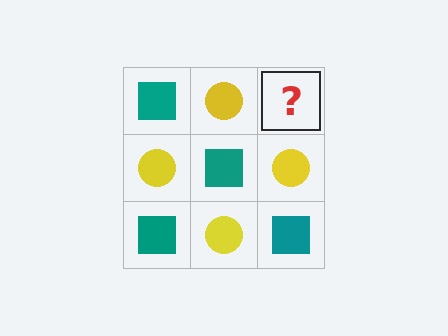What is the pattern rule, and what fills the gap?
The rule is that it alternates teal square and yellow circle in a checkerboard pattern. The gap should be filled with a teal square.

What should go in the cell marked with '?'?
The missing cell should contain a teal square.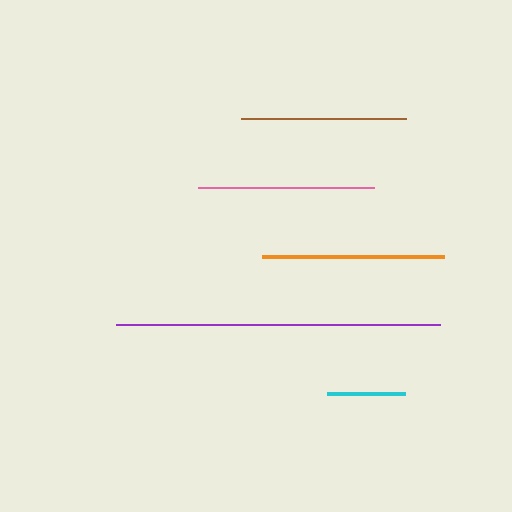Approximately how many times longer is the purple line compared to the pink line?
The purple line is approximately 1.8 times the length of the pink line.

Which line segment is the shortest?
The cyan line is the shortest at approximately 77 pixels.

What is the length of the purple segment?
The purple segment is approximately 324 pixels long.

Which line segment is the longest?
The purple line is the longest at approximately 324 pixels.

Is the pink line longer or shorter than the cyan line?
The pink line is longer than the cyan line.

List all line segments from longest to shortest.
From longest to shortest: purple, orange, pink, brown, cyan.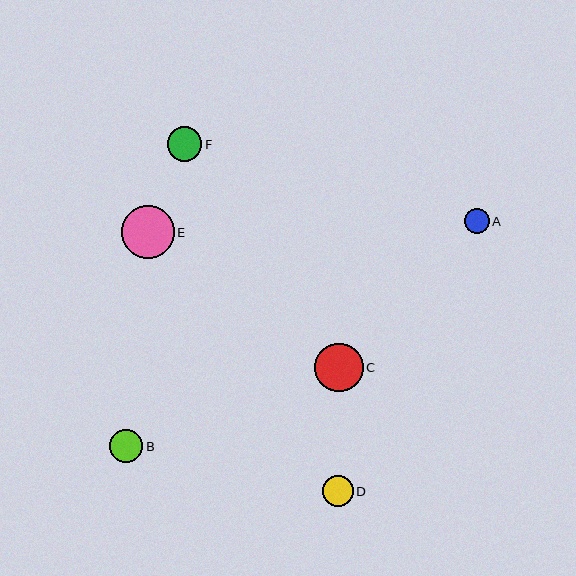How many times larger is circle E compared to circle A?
Circle E is approximately 2.1 times the size of circle A.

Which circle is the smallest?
Circle A is the smallest with a size of approximately 25 pixels.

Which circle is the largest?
Circle E is the largest with a size of approximately 53 pixels.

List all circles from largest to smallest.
From largest to smallest: E, C, F, B, D, A.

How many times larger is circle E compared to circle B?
Circle E is approximately 1.6 times the size of circle B.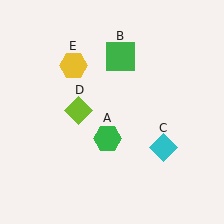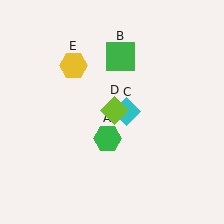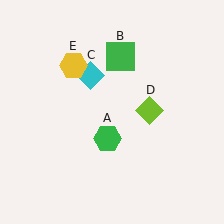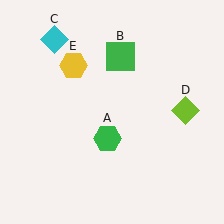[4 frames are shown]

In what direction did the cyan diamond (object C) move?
The cyan diamond (object C) moved up and to the left.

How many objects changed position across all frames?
2 objects changed position: cyan diamond (object C), lime diamond (object D).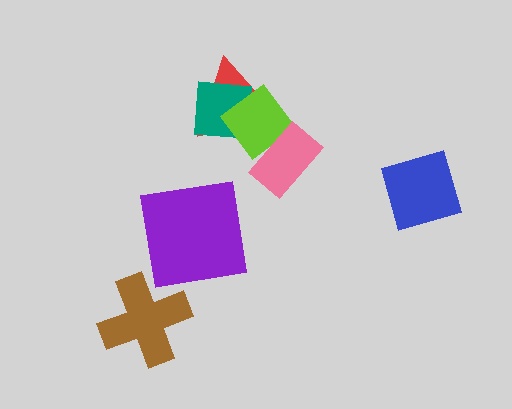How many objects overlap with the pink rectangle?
1 object overlaps with the pink rectangle.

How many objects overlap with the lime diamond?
3 objects overlap with the lime diamond.